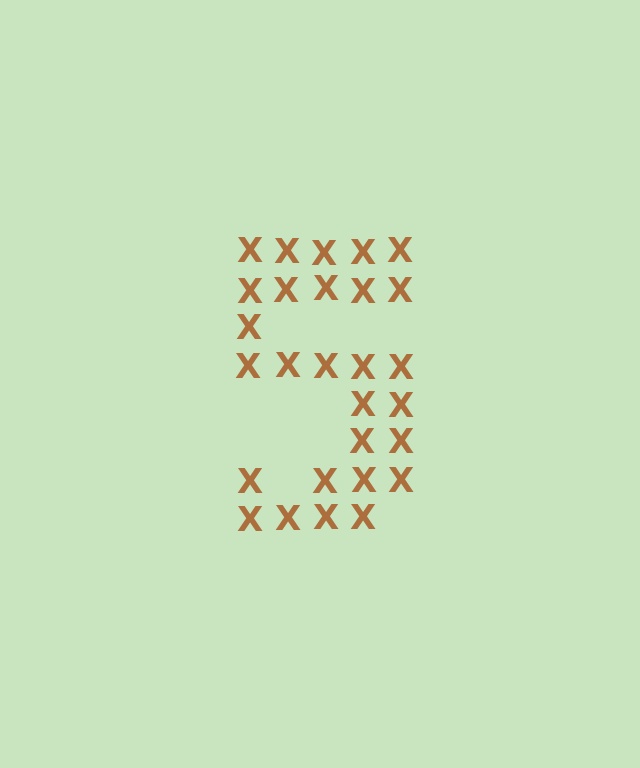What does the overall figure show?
The overall figure shows the digit 5.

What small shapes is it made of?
It is made of small letter X's.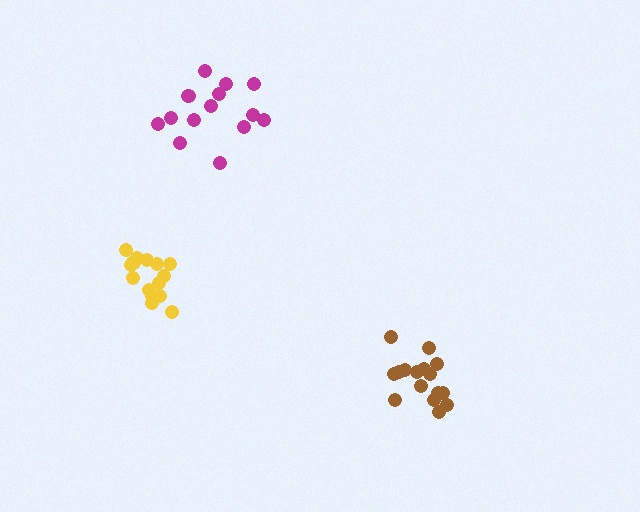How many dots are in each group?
Group 1: 14 dots, Group 2: 15 dots, Group 3: 16 dots (45 total).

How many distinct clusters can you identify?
There are 3 distinct clusters.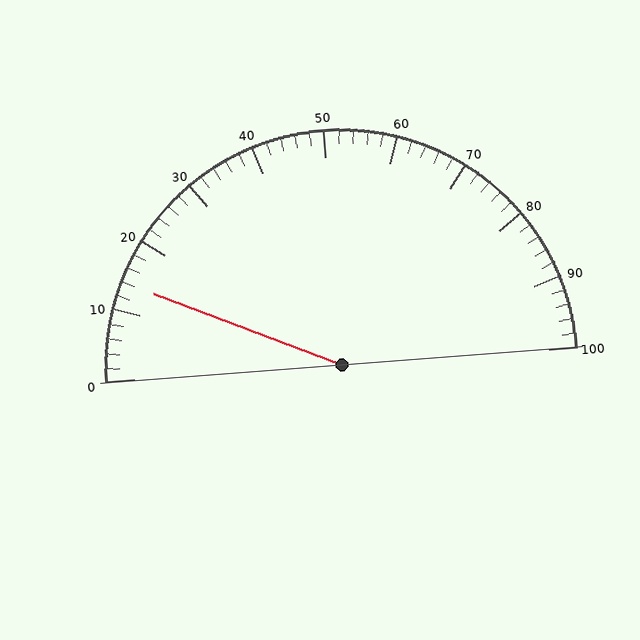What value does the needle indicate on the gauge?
The needle indicates approximately 14.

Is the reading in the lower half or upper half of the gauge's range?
The reading is in the lower half of the range (0 to 100).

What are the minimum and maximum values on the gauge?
The gauge ranges from 0 to 100.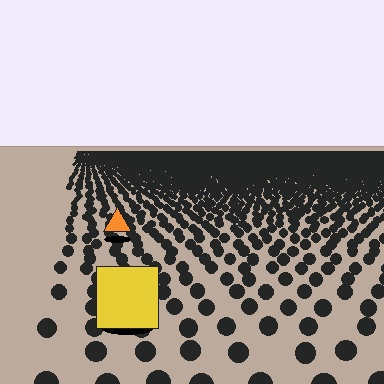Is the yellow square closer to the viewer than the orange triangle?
Yes. The yellow square is closer — you can tell from the texture gradient: the ground texture is coarser near it.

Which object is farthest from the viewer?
The orange triangle is farthest from the viewer. It appears smaller and the ground texture around it is denser.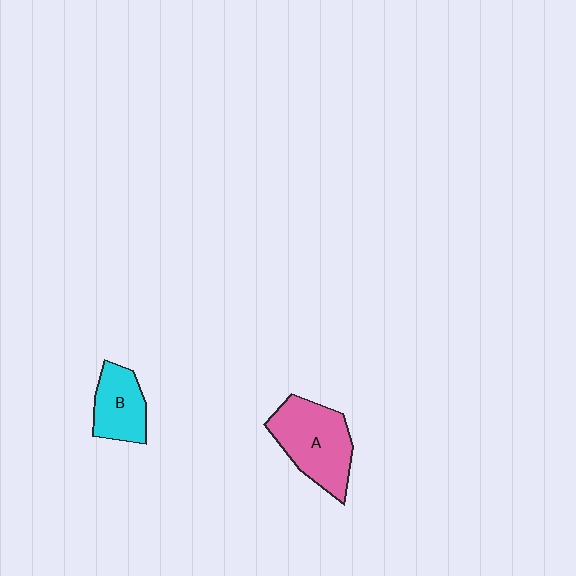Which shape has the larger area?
Shape A (pink).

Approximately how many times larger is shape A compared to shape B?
Approximately 1.6 times.